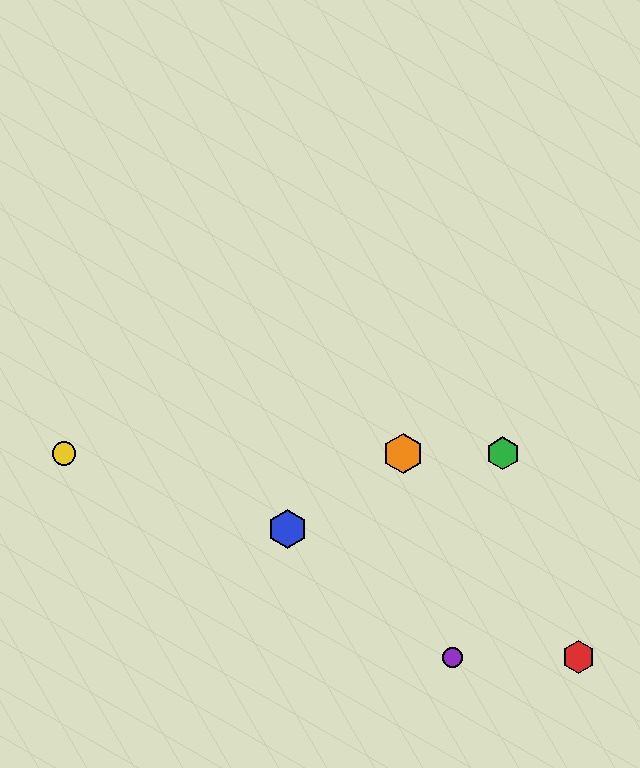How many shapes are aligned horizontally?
3 shapes (the green hexagon, the yellow circle, the orange hexagon) are aligned horizontally.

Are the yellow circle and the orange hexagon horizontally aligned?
Yes, both are at y≈453.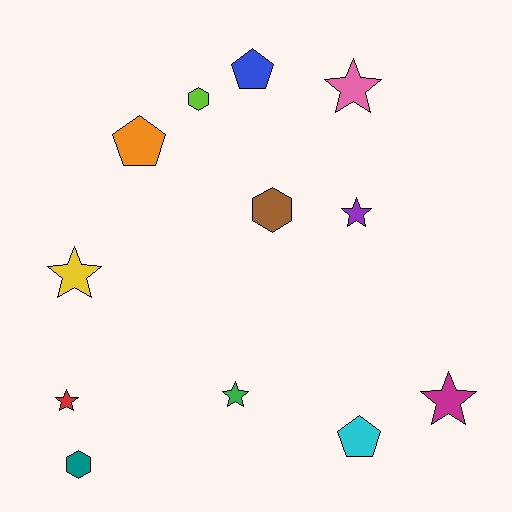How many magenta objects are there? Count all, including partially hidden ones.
There is 1 magenta object.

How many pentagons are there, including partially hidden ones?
There are 3 pentagons.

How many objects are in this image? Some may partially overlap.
There are 12 objects.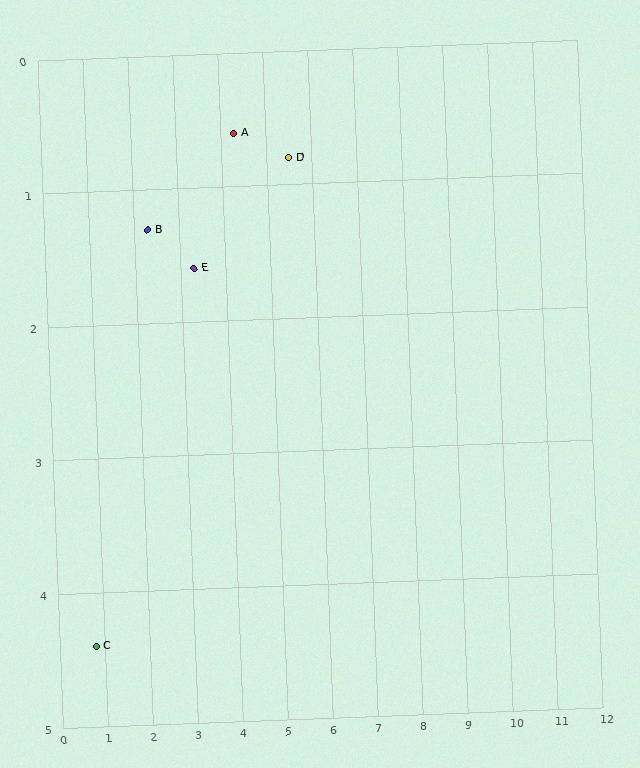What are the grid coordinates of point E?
Point E is at approximately (3.3, 1.6).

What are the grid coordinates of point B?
Point B is at approximately (2.3, 1.3).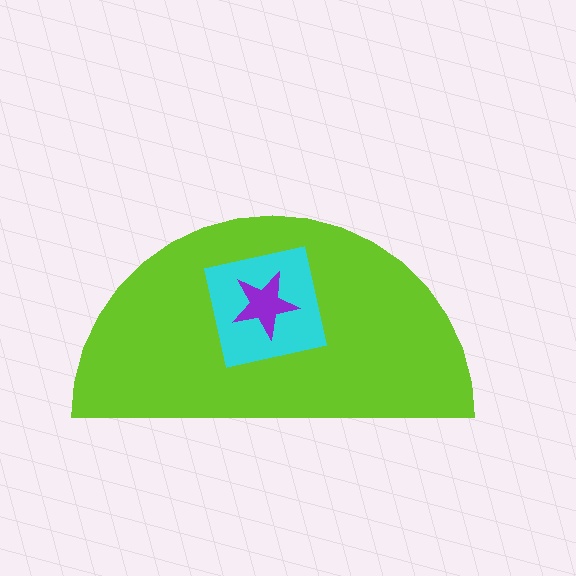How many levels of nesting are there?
3.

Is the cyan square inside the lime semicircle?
Yes.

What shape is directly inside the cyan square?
The purple star.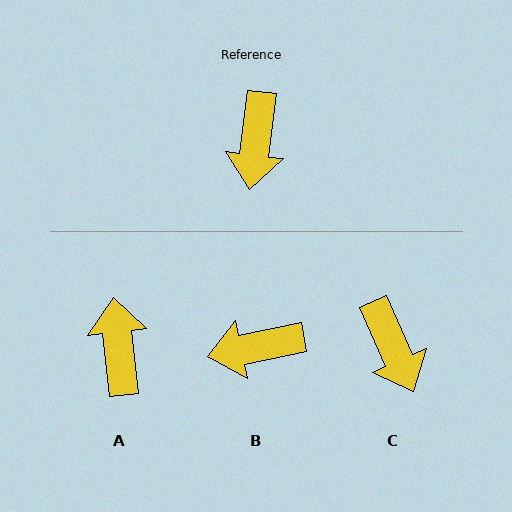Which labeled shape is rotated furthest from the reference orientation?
A, about 167 degrees away.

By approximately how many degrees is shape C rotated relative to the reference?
Approximately 31 degrees counter-clockwise.